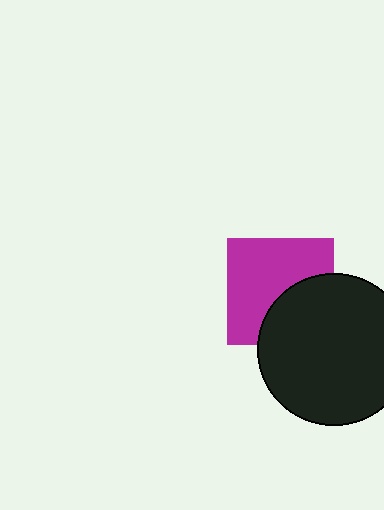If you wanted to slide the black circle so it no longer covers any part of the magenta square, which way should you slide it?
Slide it toward the lower-right — that is the most direct way to separate the two shapes.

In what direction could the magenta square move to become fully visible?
The magenta square could move toward the upper-left. That would shift it out from behind the black circle entirely.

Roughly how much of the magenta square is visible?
About half of it is visible (roughly 63%).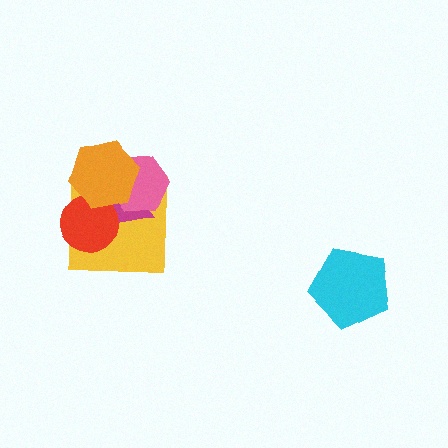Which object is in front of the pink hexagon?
The orange hexagon is in front of the pink hexagon.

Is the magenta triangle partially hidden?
Yes, it is partially covered by another shape.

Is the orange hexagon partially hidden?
No, no other shape covers it.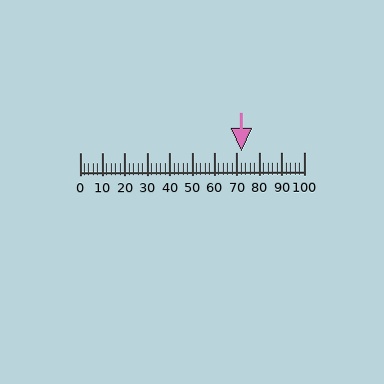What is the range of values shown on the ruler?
The ruler shows values from 0 to 100.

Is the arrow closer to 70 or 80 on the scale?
The arrow is closer to 70.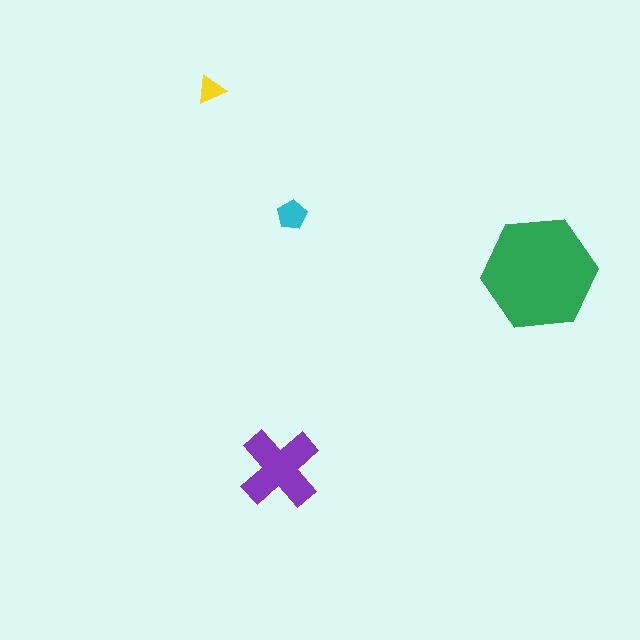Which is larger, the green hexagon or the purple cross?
The green hexagon.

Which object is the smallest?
The yellow triangle.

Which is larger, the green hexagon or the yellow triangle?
The green hexagon.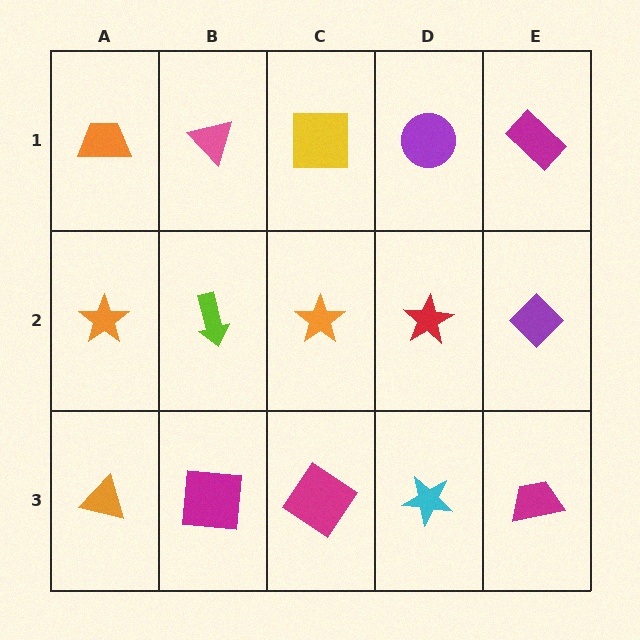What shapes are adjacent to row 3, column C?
An orange star (row 2, column C), a magenta square (row 3, column B), a cyan star (row 3, column D).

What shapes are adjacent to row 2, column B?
A pink triangle (row 1, column B), a magenta square (row 3, column B), an orange star (row 2, column A), an orange star (row 2, column C).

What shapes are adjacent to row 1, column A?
An orange star (row 2, column A), a pink triangle (row 1, column B).